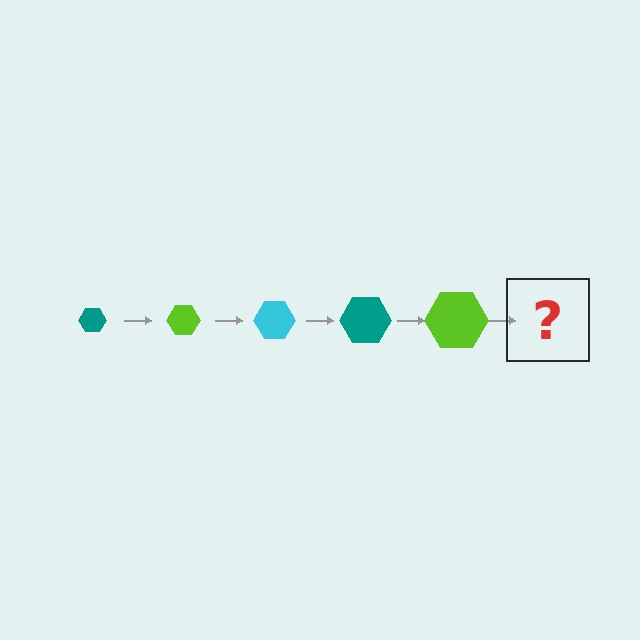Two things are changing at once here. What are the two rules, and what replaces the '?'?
The two rules are that the hexagon grows larger each step and the color cycles through teal, lime, and cyan. The '?' should be a cyan hexagon, larger than the previous one.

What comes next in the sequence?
The next element should be a cyan hexagon, larger than the previous one.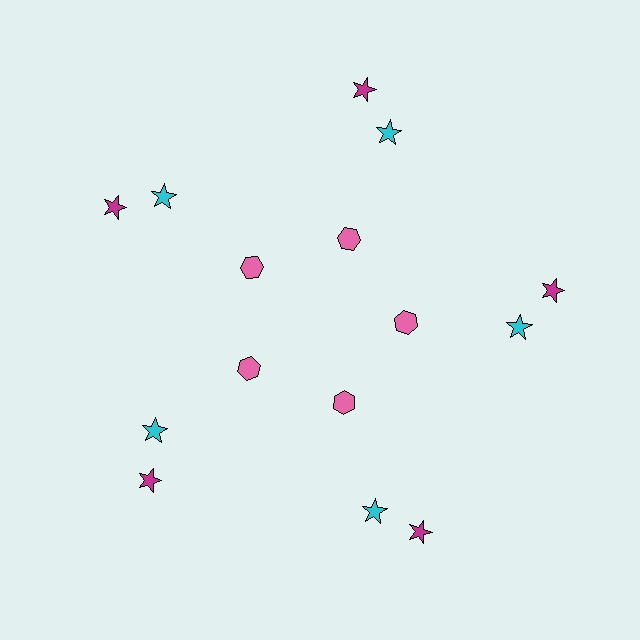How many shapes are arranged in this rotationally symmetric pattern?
There are 15 shapes, arranged in 5 groups of 3.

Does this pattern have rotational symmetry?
Yes, this pattern has 5-fold rotational symmetry. It looks the same after rotating 72 degrees around the center.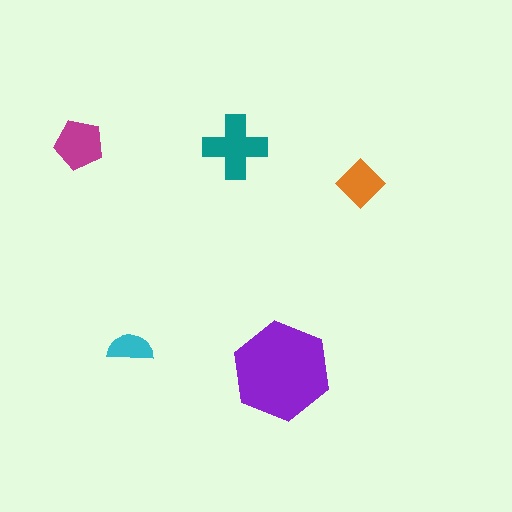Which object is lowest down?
The purple hexagon is bottommost.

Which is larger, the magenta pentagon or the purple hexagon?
The purple hexagon.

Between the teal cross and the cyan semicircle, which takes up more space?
The teal cross.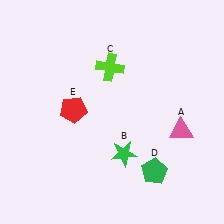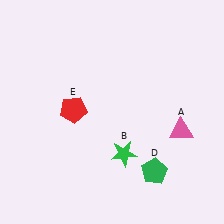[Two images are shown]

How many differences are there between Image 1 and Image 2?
There is 1 difference between the two images.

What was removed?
The lime cross (C) was removed in Image 2.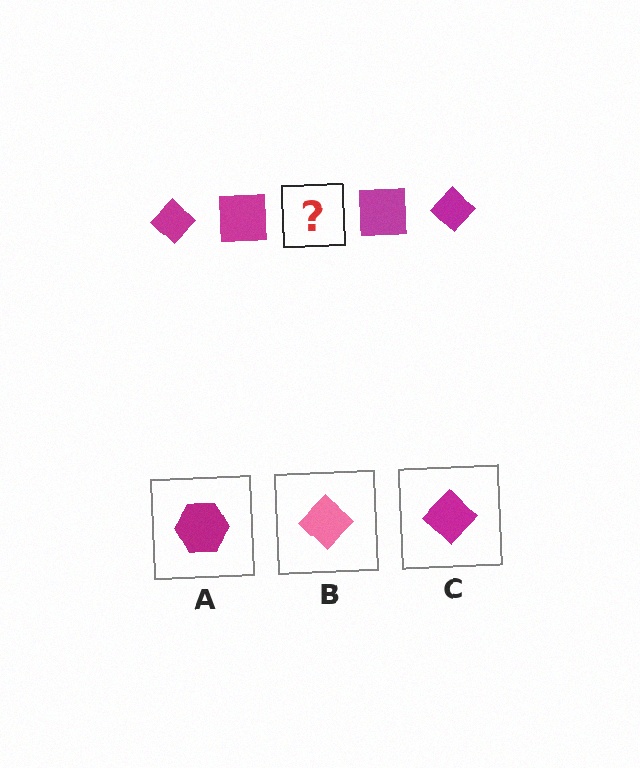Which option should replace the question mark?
Option C.